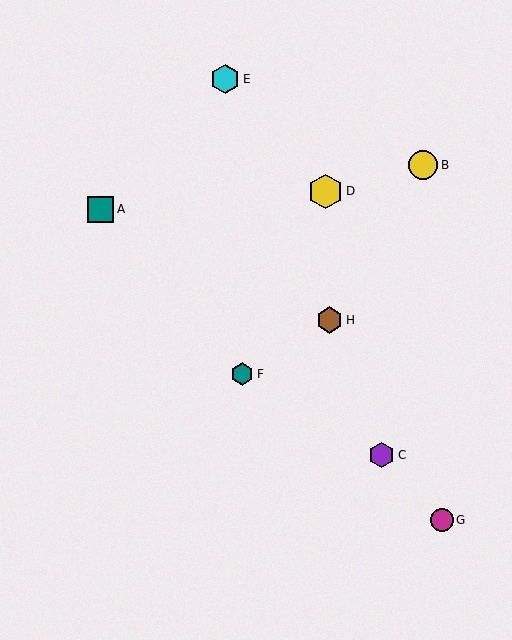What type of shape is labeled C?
Shape C is a purple hexagon.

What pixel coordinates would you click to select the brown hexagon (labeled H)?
Click at (329, 320) to select the brown hexagon H.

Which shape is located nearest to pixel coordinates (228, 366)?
The teal hexagon (labeled F) at (242, 374) is nearest to that location.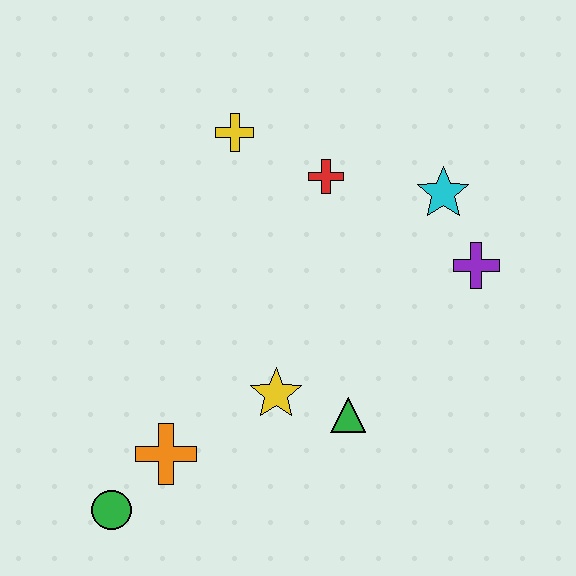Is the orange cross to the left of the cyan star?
Yes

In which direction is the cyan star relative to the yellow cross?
The cyan star is to the right of the yellow cross.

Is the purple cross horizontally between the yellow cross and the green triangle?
No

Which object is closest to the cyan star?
The purple cross is closest to the cyan star.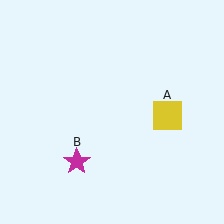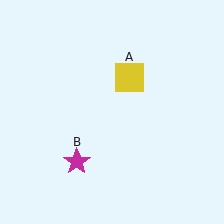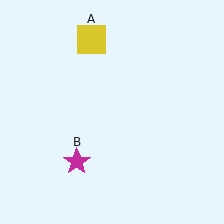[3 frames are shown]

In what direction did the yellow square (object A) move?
The yellow square (object A) moved up and to the left.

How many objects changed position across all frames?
1 object changed position: yellow square (object A).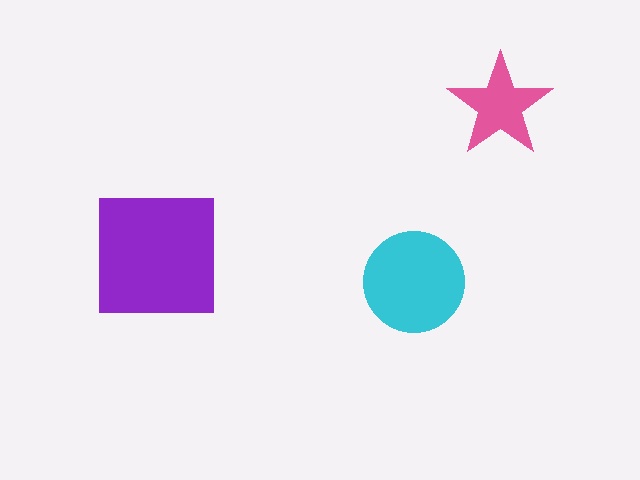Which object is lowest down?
The cyan circle is bottommost.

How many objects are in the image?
There are 3 objects in the image.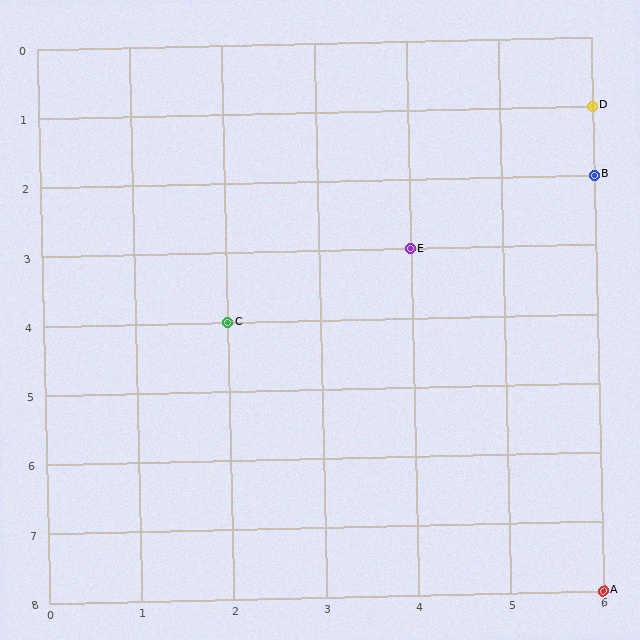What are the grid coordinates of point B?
Point B is at grid coordinates (6, 2).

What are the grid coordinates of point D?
Point D is at grid coordinates (6, 1).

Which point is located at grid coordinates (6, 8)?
Point A is at (6, 8).